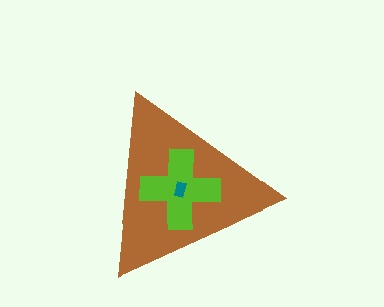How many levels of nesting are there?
3.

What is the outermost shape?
The brown triangle.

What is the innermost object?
The teal rectangle.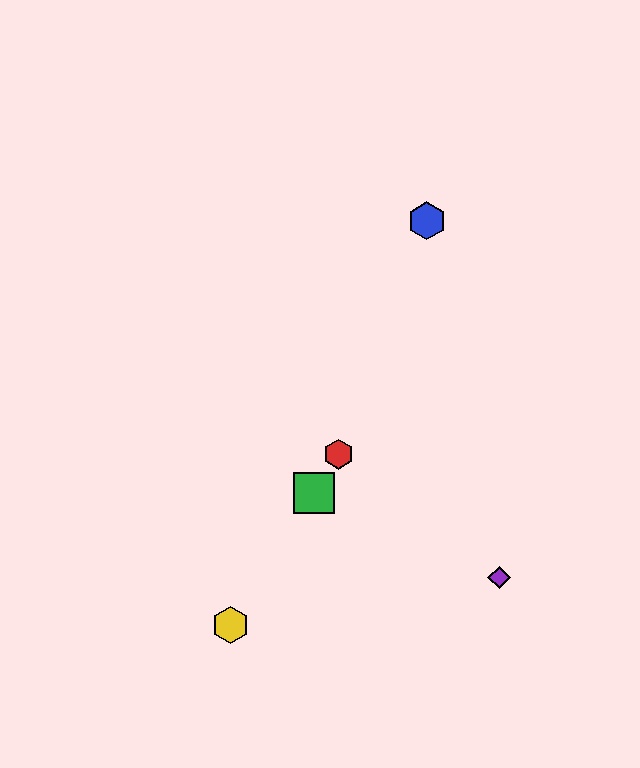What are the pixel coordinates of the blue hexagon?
The blue hexagon is at (427, 221).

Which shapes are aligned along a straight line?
The red hexagon, the green square, the yellow hexagon are aligned along a straight line.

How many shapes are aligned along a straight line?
3 shapes (the red hexagon, the green square, the yellow hexagon) are aligned along a straight line.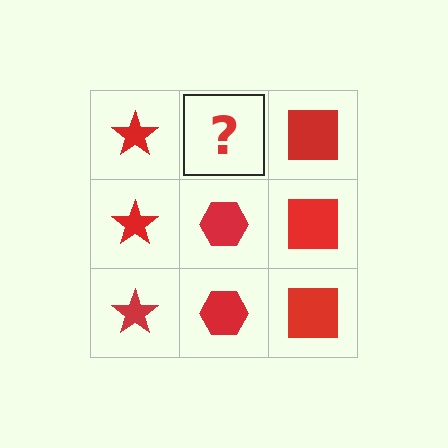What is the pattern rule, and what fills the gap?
The rule is that each column has a consistent shape. The gap should be filled with a red hexagon.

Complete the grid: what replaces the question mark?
The question mark should be replaced with a red hexagon.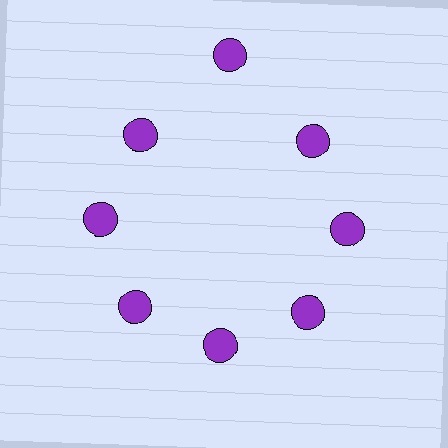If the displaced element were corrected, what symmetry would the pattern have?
It would have 8-fold rotational symmetry — the pattern would map onto itself every 45 degrees.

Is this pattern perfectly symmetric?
No. The 8 purple circles are arranged in a ring, but one element near the 12 o'clock position is pushed outward from the center, breaking the 8-fold rotational symmetry.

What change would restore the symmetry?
The symmetry would be restored by moving it inward, back onto the ring so that all 8 circles sit at equal angles and equal distance from the center.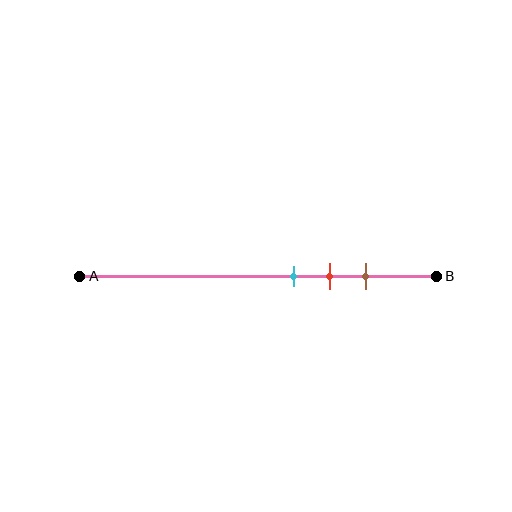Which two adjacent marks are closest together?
The cyan and red marks are the closest adjacent pair.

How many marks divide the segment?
There are 3 marks dividing the segment.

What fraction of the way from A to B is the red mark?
The red mark is approximately 70% (0.7) of the way from A to B.